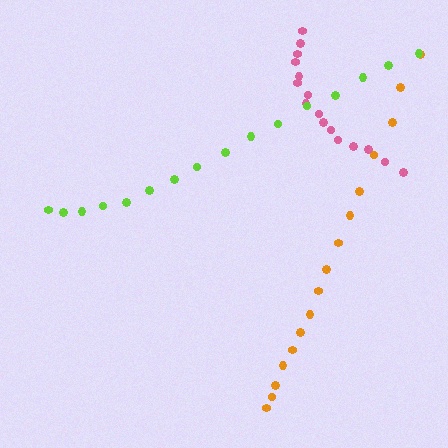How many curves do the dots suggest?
There are 3 distinct paths.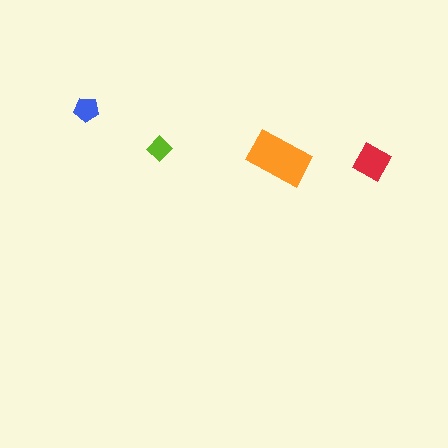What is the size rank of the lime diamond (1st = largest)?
4th.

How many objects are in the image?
There are 4 objects in the image.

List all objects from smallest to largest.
The lime diamond, the blue pentagon, the red square, the orange rectangle.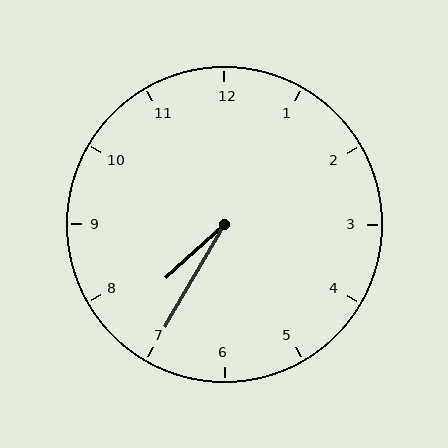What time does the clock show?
7:35.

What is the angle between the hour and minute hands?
Approximately 18 degrees.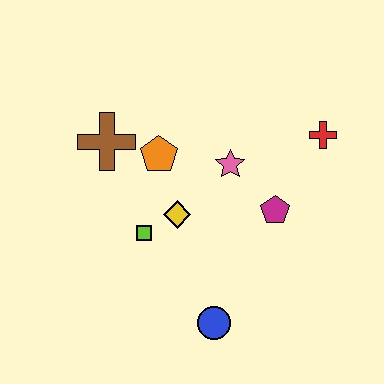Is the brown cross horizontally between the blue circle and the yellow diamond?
No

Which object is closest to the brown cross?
The orange pentagon is closest to the brown cross.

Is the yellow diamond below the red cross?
Yes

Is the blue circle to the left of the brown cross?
No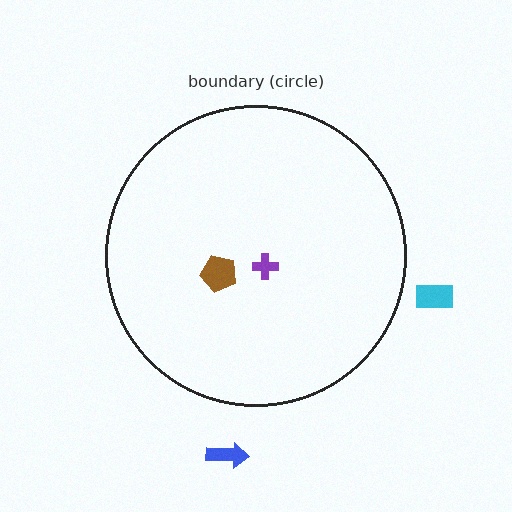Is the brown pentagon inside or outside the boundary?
Inside.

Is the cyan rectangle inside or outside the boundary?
Outside.